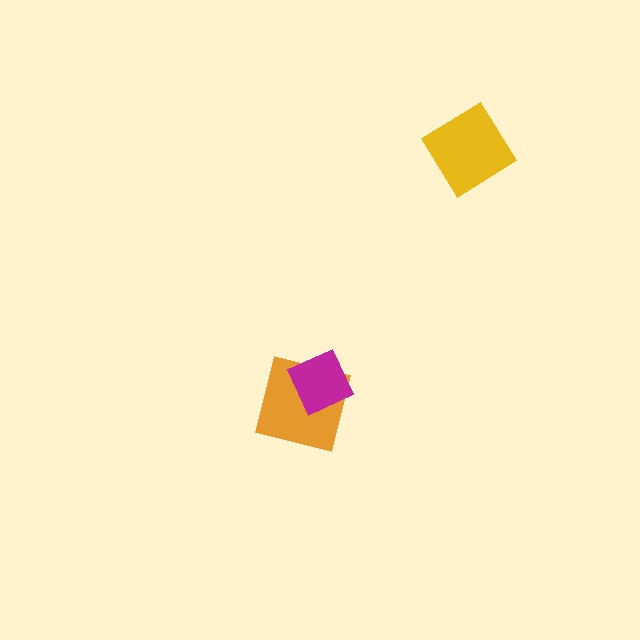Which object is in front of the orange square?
The magenta diamond is in front of the orange square.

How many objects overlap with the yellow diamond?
0 objects overlap with the yellow diamond.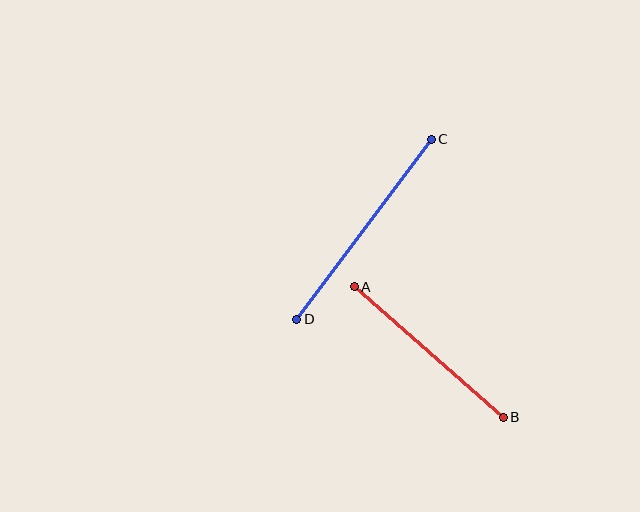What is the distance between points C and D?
The distance is approximately 225 pixels.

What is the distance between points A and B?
The distance is approximately 198 pixels.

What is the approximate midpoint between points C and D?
The midpoint is at approximately (364, 229) pixels.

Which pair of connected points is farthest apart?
Points C and D are farthest apart.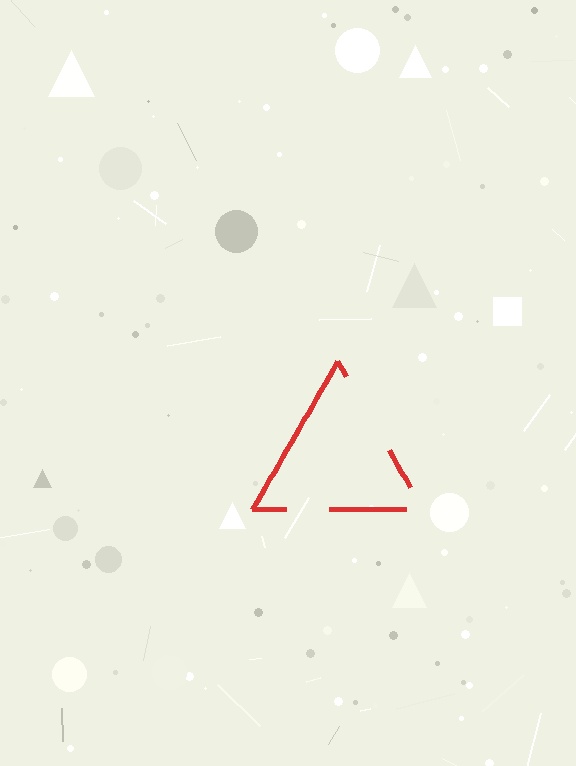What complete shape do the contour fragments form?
The contour fragments form a triangle.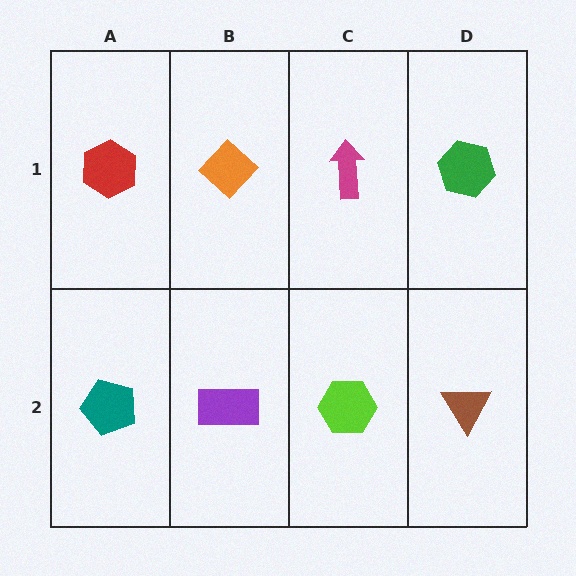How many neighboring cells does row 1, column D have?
2.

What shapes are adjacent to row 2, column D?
A green hexagon (row 1, column D), a lime hexagon (row 2, column C).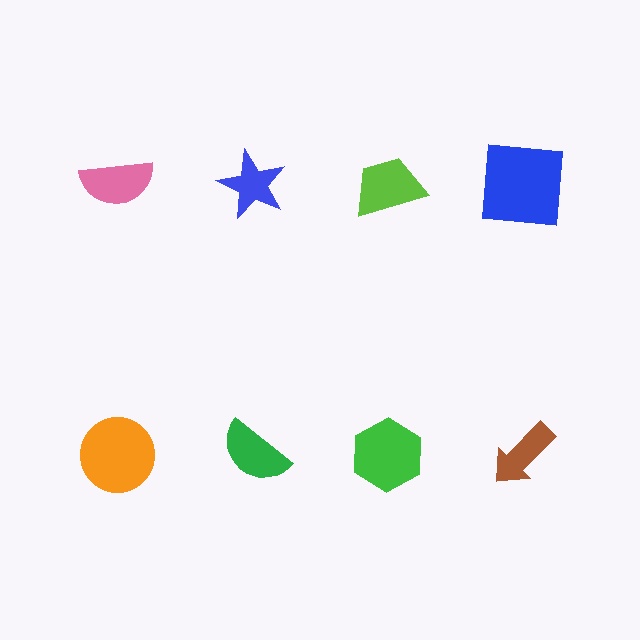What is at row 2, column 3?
A green hexagon.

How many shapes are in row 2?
4 shapes.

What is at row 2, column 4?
A brown arrow.